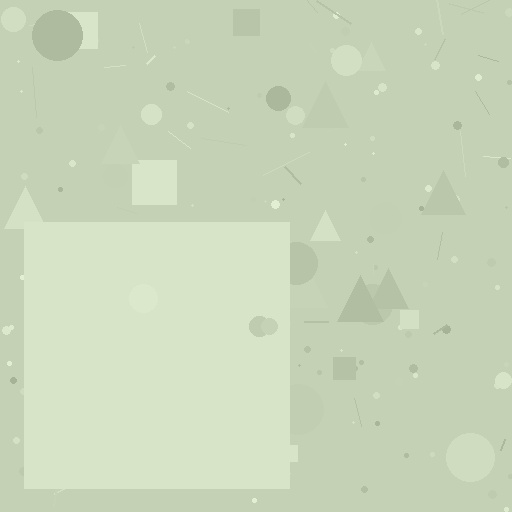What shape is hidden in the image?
A square is hidden in the image.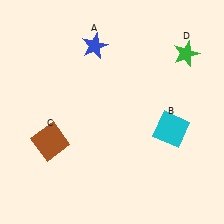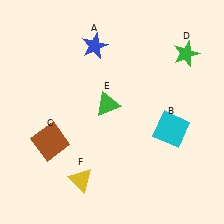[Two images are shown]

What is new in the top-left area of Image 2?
A green triangle (E) was added in the top-left area of Image 2.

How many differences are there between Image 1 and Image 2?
There are 2 differences between the two images.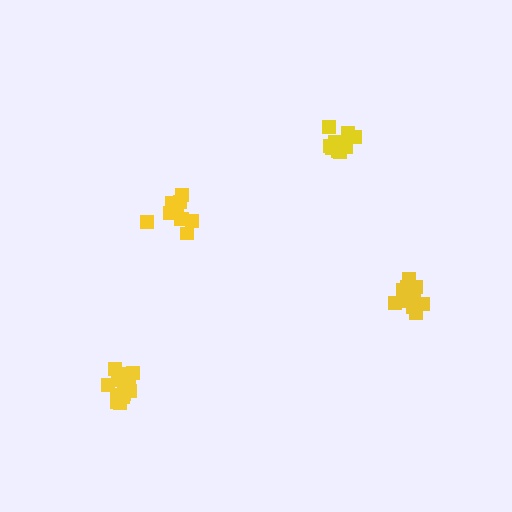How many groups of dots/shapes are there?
There are 4 groups.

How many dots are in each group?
Group 1: 10 dots, Group 2: 12 dots, Group 3: 15 dots, Group 4: 11 dots (48 total).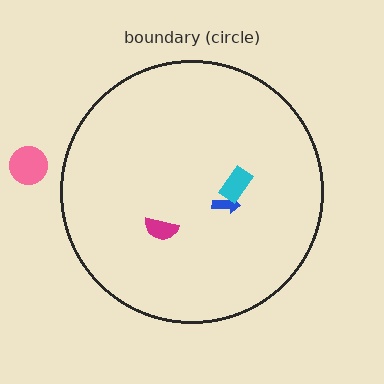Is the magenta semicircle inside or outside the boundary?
Inside.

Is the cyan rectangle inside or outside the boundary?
Inside.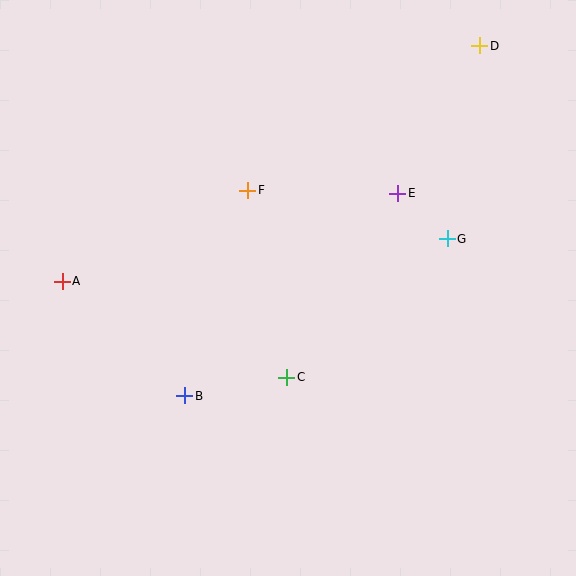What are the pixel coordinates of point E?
Point E is at (398, 193).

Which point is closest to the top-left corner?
Point A is closest to the top-left corner.